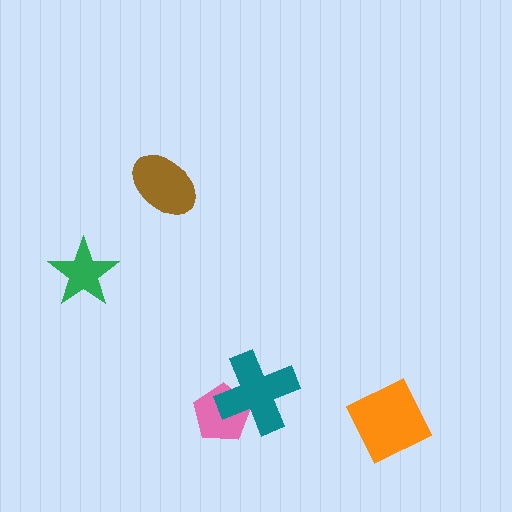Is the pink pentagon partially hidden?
Yes, it is partially covered by another shape.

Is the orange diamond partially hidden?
No, no other shape covers it.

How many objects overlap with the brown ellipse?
0 objects overlap with the brown ellipse.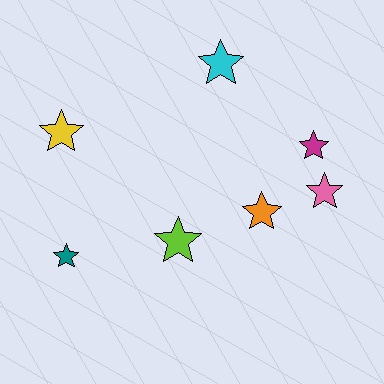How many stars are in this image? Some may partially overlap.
There are 7 stars.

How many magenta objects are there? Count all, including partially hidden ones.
There is 1 magenta object.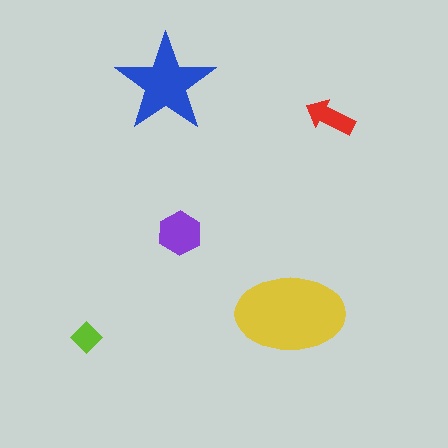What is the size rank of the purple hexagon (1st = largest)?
3rd.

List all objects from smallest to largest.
The lime diamond, the red arrow, the purple hexagon, the blue star, the yellow ellipse.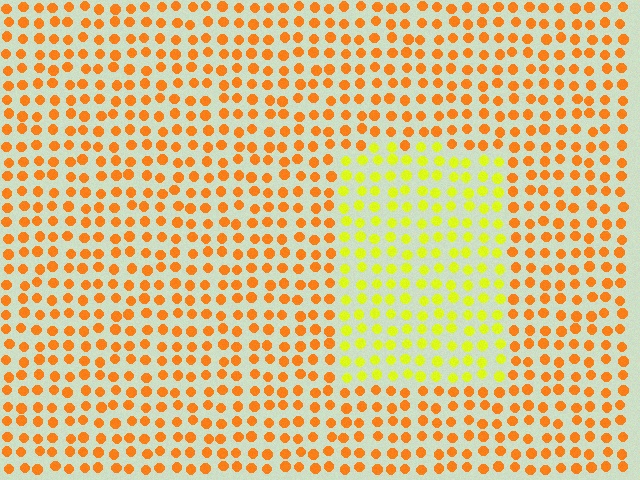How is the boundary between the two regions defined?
The boundary is defined purely by a slight shift in hue (about 41 degrees). Spacing, size, and orientation are identical on both sides.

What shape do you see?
I see a rectangle.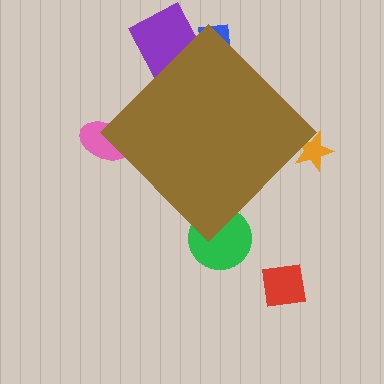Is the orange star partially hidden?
Yes, the orange star is partially hidden behind the brown diamond.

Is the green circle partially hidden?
Yes, the green circle is partially hidden behind the brown diamond.